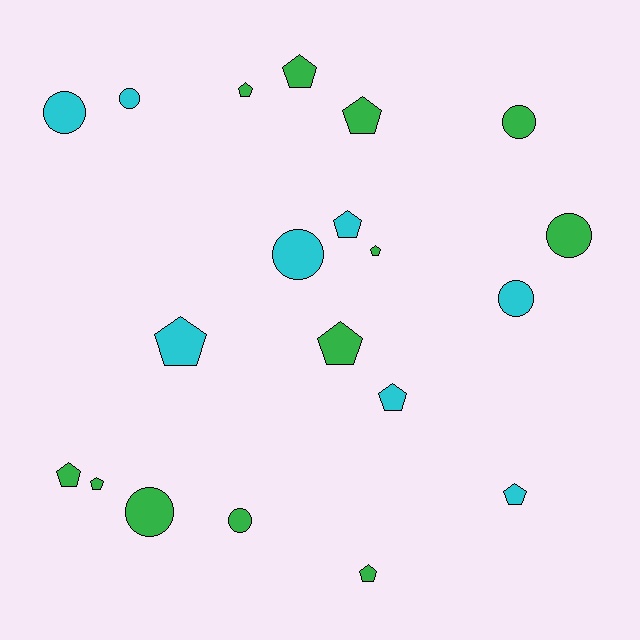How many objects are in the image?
There are 20 objects.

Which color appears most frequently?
Green, with 12 objects.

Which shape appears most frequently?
Pentagon, with 12 objects.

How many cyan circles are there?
There are 4 cyan circles.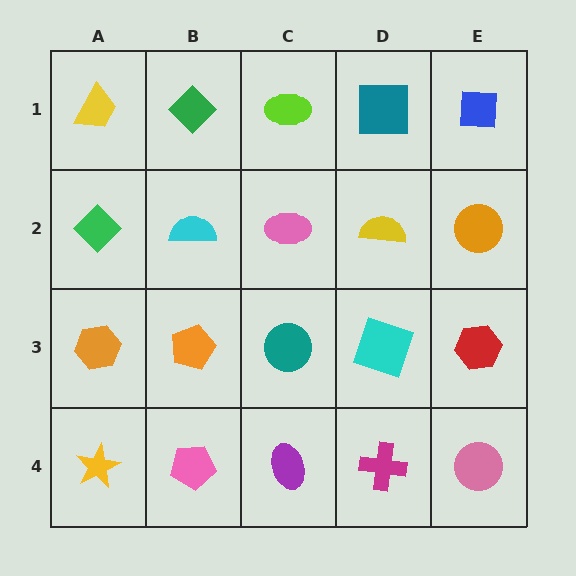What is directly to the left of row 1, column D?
A lime ellipse.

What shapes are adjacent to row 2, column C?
A lime ellipse (row 1, column C), a teal circle (row 3, column C), a cyan semicircle (row 2, column B), a yellow semicircle (row 2, column D).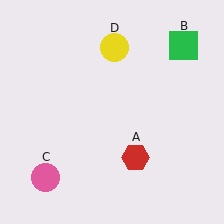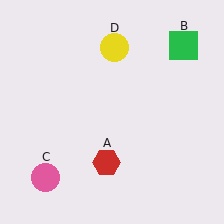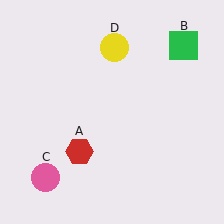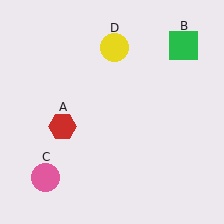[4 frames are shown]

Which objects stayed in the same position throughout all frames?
Green square (object B) and pink circle (object C) and yellow circle (object D) remained stationary.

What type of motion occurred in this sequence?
The red hexagon (object A) rotated clockwise around the center of the scene.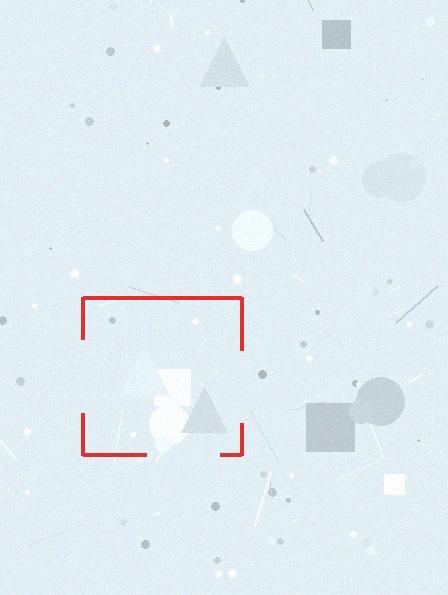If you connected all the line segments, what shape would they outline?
They would outline a square.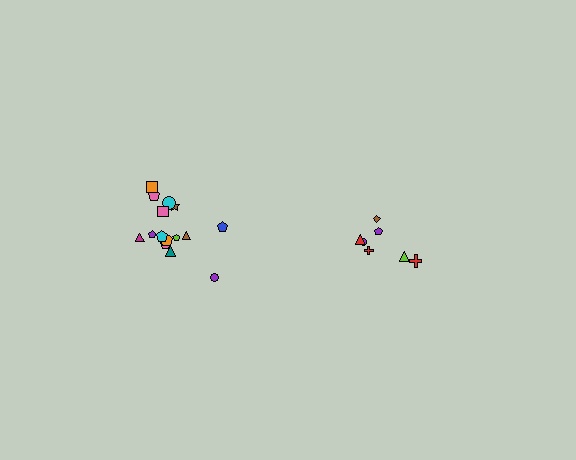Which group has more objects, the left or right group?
The left group.